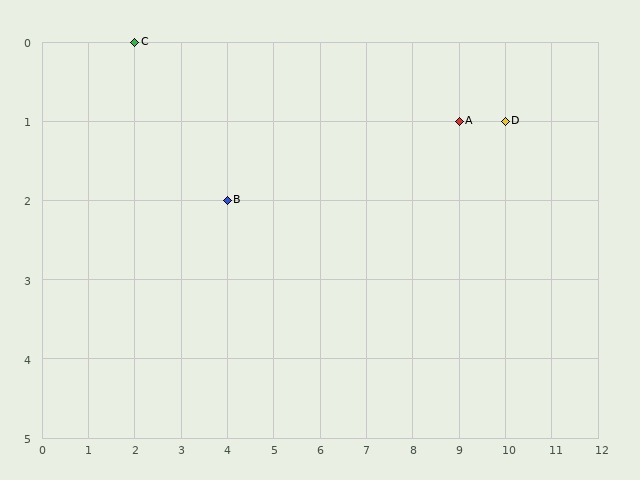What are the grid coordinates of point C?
Point C is at grid coordinates (2, 0).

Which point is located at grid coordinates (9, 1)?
Point A is at (9, 1).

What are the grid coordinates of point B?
Point B is at grid coordinates (4, 2).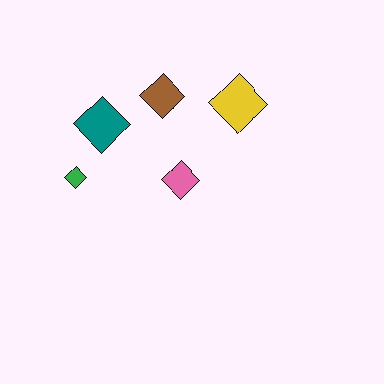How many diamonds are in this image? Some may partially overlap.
There are 5 diamonds.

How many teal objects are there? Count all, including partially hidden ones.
There is 1 teal object.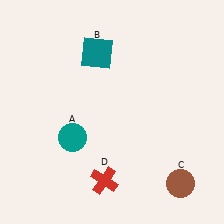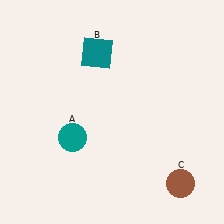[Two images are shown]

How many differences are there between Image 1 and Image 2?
There is 1 difference between the two images.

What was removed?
The red cross (D) was removed in Image 2.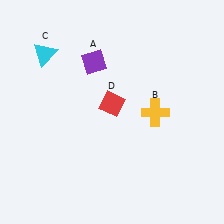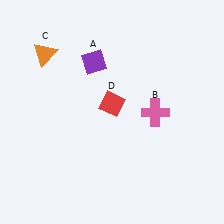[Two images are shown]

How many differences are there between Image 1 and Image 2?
There are 2 differences between the two images.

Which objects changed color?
B changed from yellow to pink. C changed from cyan to orange.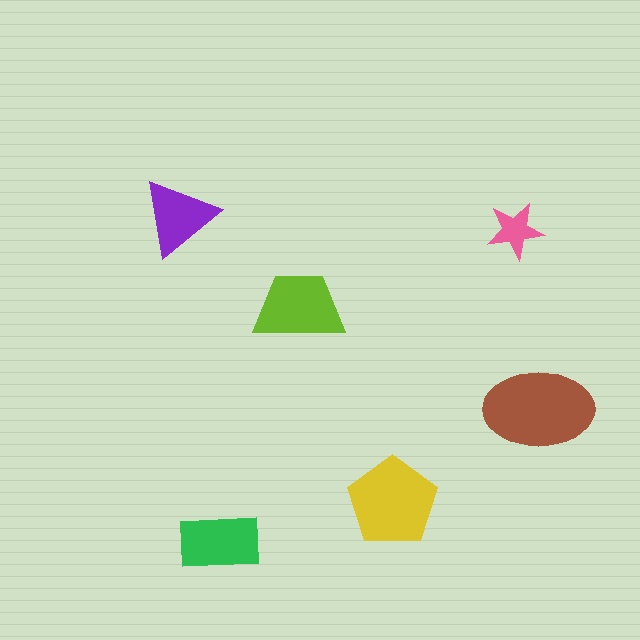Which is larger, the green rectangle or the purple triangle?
The green rectangle.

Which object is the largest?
The brown ellipse.